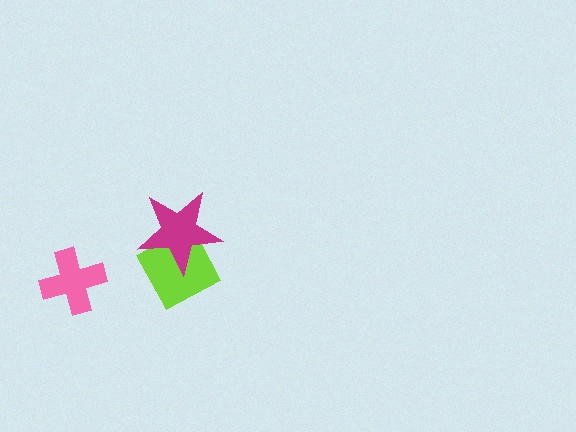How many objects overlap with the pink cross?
0 objects overlap with the pink cross.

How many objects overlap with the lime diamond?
1 object overlaps with the lime diamond.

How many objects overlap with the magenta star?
1 object overlaps with the magenta star.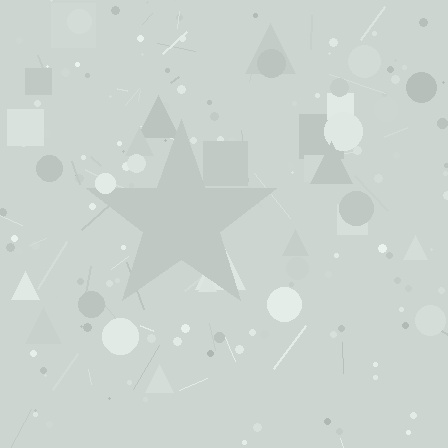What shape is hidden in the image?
A star is hidden in the image.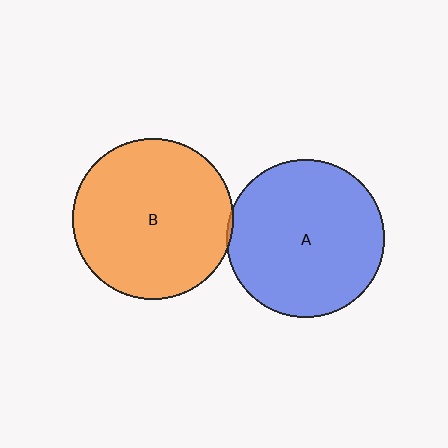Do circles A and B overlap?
Yes.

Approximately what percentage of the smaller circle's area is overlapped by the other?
Approximately 5%.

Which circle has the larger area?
Circle B (orange).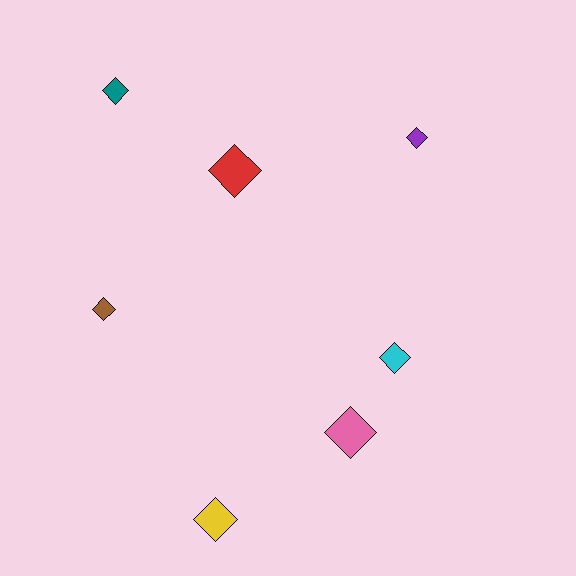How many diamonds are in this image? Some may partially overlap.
There are 7 diamonds.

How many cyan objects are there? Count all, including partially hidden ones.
There is 1 cyan object.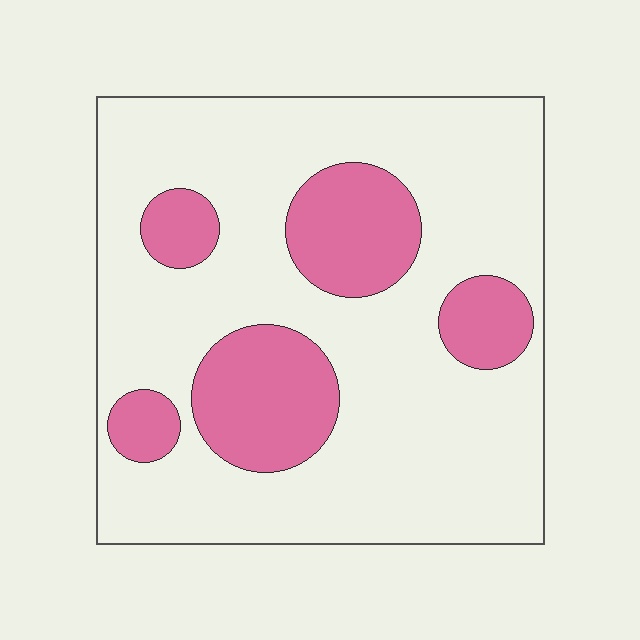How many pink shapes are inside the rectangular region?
5.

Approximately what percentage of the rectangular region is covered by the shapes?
Approximately 25%.